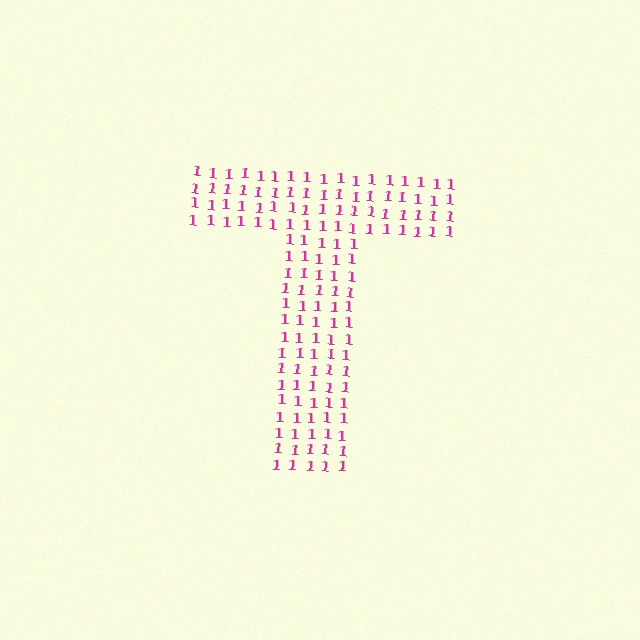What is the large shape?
The large shape is the letter T.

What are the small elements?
The small elements are digit 1's.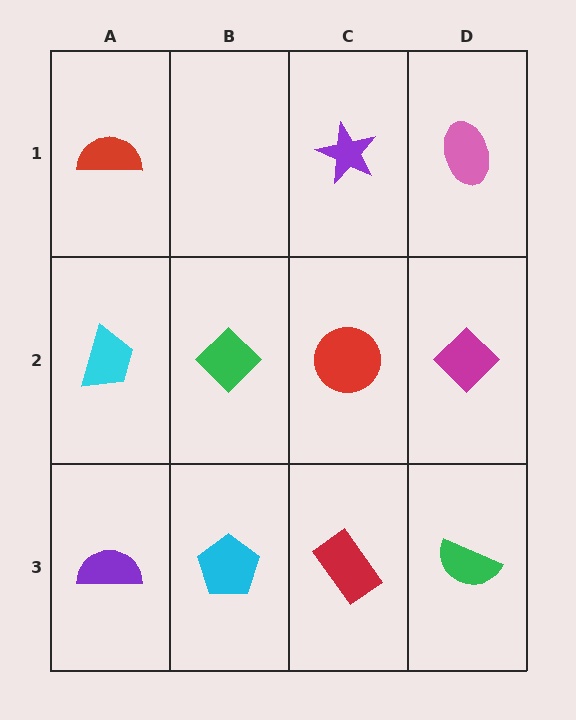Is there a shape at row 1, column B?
No, that cell is empty.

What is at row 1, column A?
A red semicircle.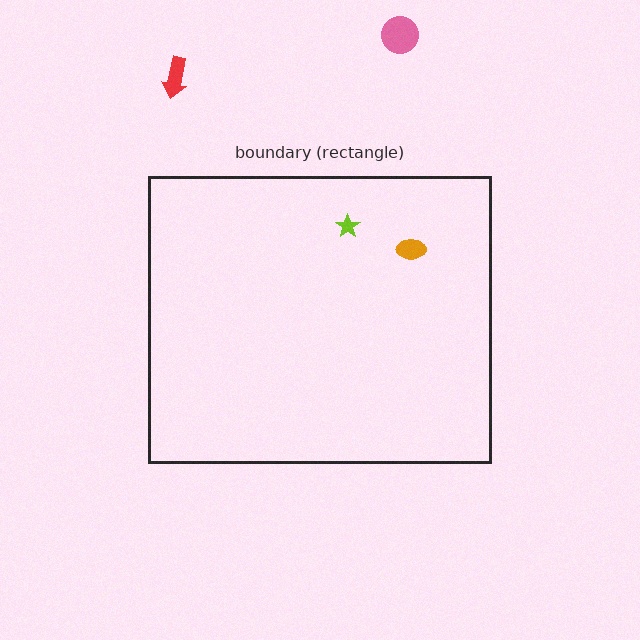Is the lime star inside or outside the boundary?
Inside.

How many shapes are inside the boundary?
2 inside, 2 outside.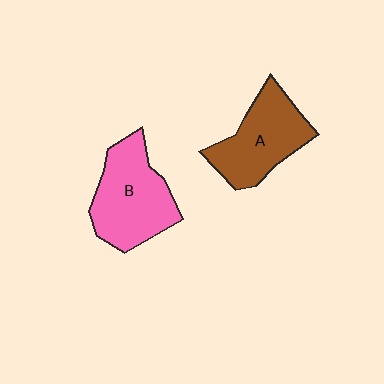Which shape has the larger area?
Shape B (pink).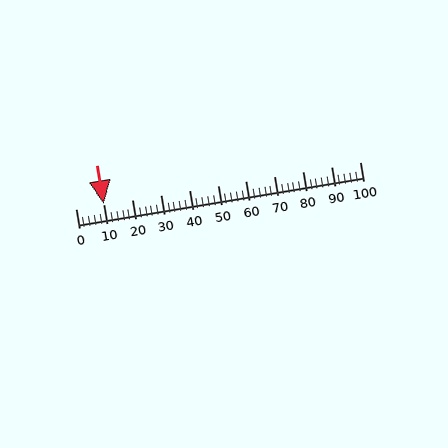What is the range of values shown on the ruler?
The ruler shows values from 0 to 100.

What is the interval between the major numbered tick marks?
The major tick marks are spaced 10 units apart.